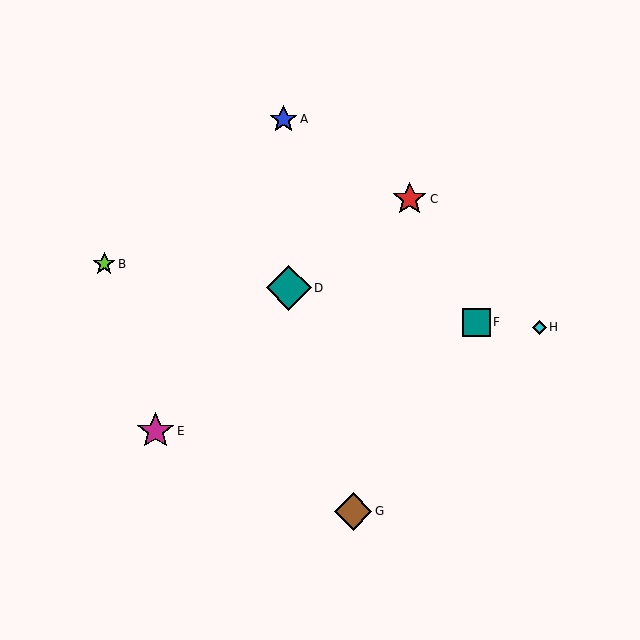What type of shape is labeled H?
Shape H is a cyan diamond.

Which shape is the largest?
The teal diamond (labeled D) is the largest.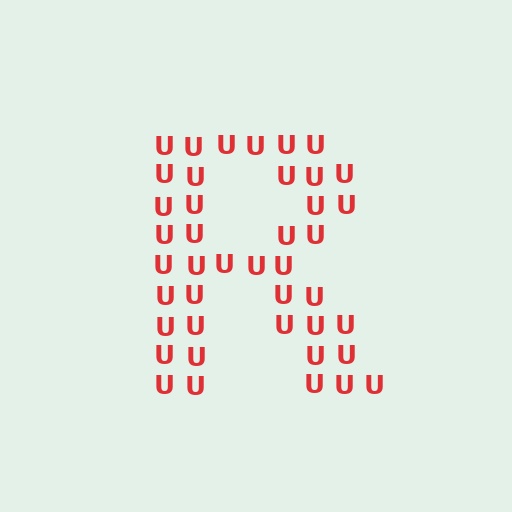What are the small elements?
The small elements are letter U's.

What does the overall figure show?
The overall figure shows the letter R.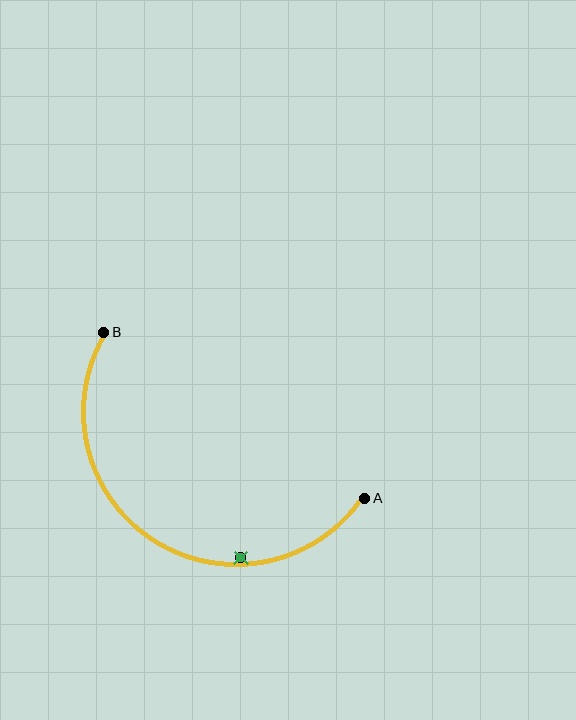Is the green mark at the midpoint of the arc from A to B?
No — the green mark does not lie on the arc at all. It sits slightly inside the curve.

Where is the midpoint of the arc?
The arc midpoint is the point on the curve farthest from the straight line joining A and B. It sits below that line.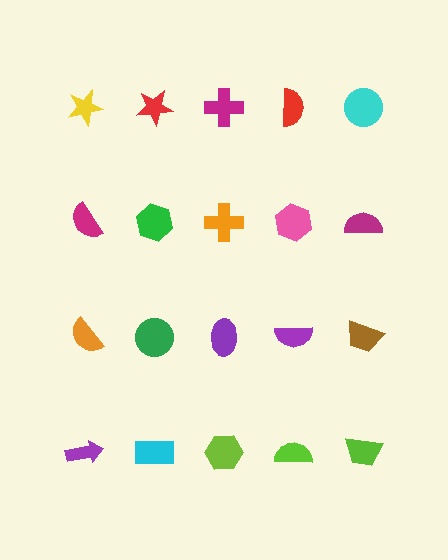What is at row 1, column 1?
A yellow star.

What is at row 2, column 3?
An orange cross.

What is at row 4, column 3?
A lime hexagon.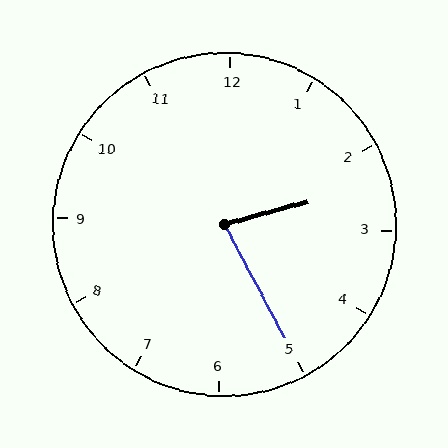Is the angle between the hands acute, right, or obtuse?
It is acute.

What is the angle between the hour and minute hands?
Approximately 78 degrees.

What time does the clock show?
2:25.